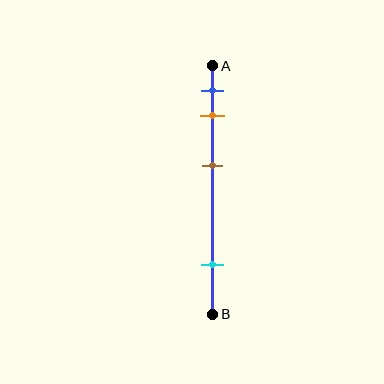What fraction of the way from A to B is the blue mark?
The blue mark is approximately 10% (0.1) of the way from A to B.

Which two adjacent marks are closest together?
The blue and orange marks are the closest adjacent pair.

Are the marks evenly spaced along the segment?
No, the marks are not evenly spaced.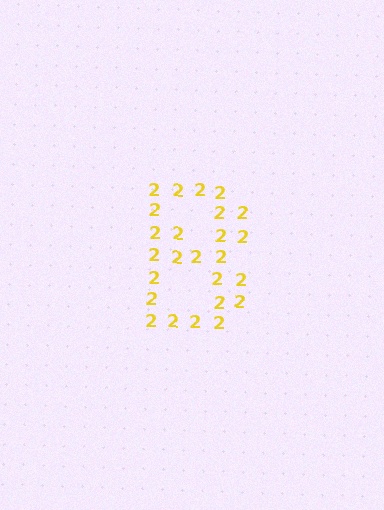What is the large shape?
The large shape is the digit 8.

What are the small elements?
The small elements are digit 2's.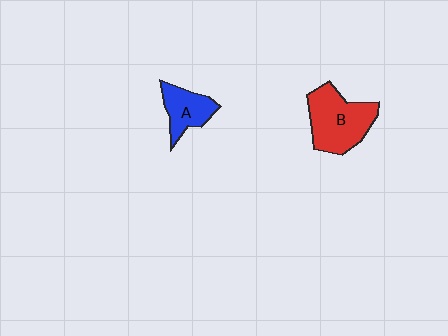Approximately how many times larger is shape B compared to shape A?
Approximately 1.7 times.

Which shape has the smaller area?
Shape A (blue).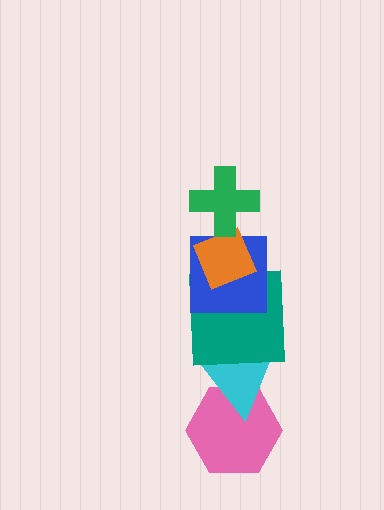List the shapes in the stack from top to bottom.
From top to bottom: the green cross, the orange diamond, the blue square, the teal square, the cyan triangle, the pink hexagon.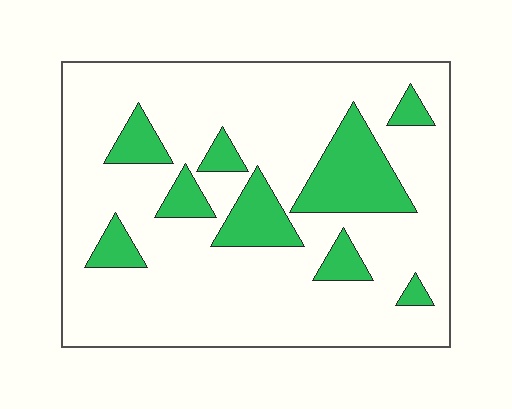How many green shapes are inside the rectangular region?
9.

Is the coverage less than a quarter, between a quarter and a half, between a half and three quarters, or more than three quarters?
Less than a quarter.